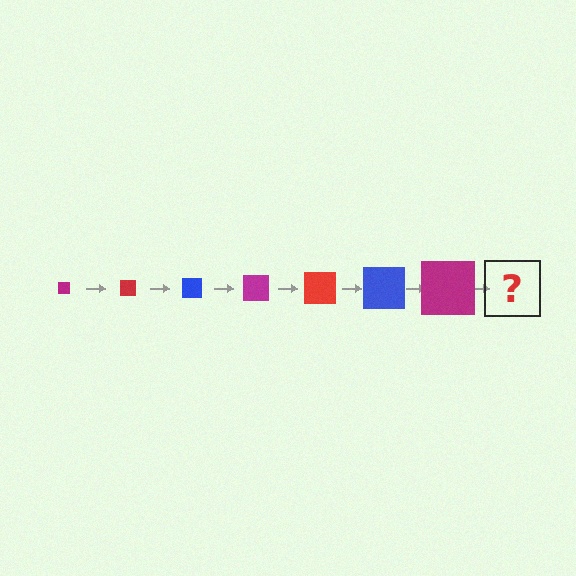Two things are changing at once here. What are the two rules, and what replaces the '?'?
The two rules are that the square grows larger each step and the color cycles through magenta, red, and blue. The '?' should be a red square, larger than the previous one.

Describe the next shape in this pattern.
It should be a red square, larger than the previous one.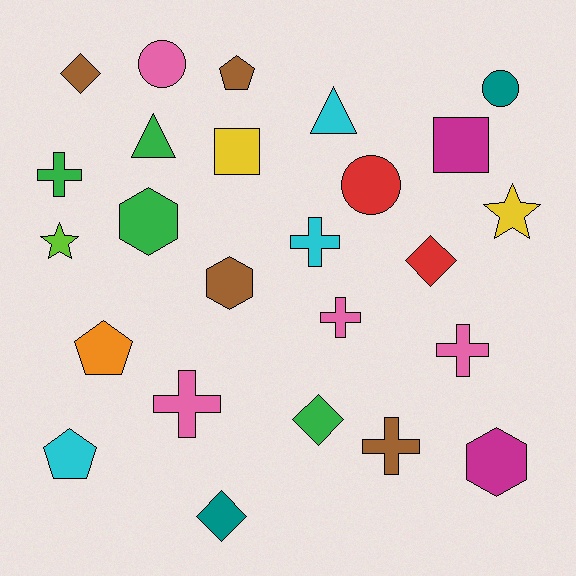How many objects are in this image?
There are 25 objects.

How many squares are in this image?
There are 2 squares.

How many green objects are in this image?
There are 4 green objects.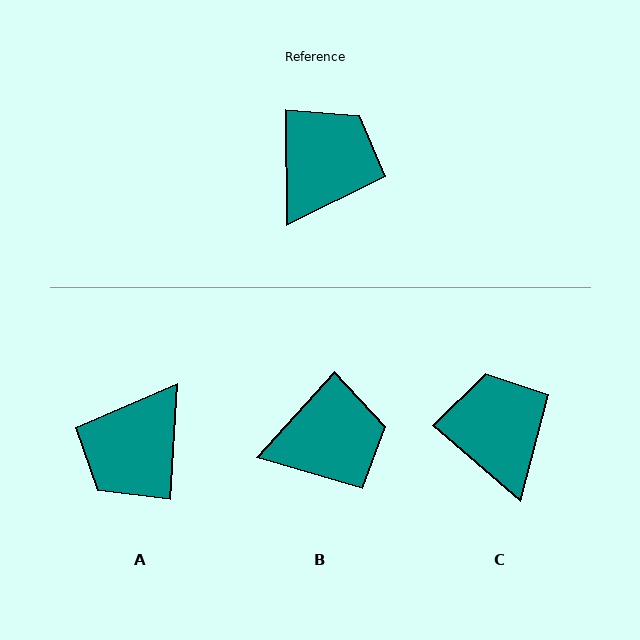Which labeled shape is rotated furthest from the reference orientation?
A, about 177 degrees away.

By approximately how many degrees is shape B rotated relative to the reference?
Approximately 43 degrees clockwise.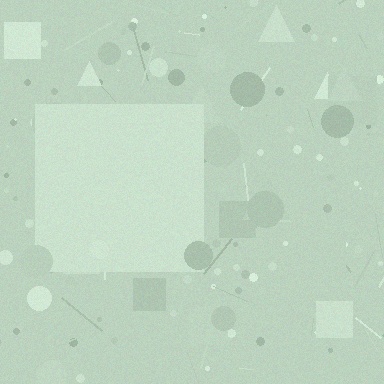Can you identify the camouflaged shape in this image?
The camouflaged shape is a square.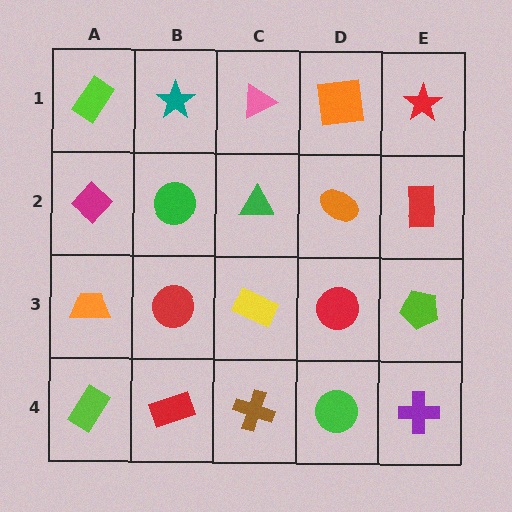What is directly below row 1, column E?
A red rectangle.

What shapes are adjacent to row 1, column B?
A green circle (row 2, column B), a lime rectangle (row 1, column A), a pink triangle (row 1, column C).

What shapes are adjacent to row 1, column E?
A red rectangle (row 2, column E), an orange square (row 1, column D).